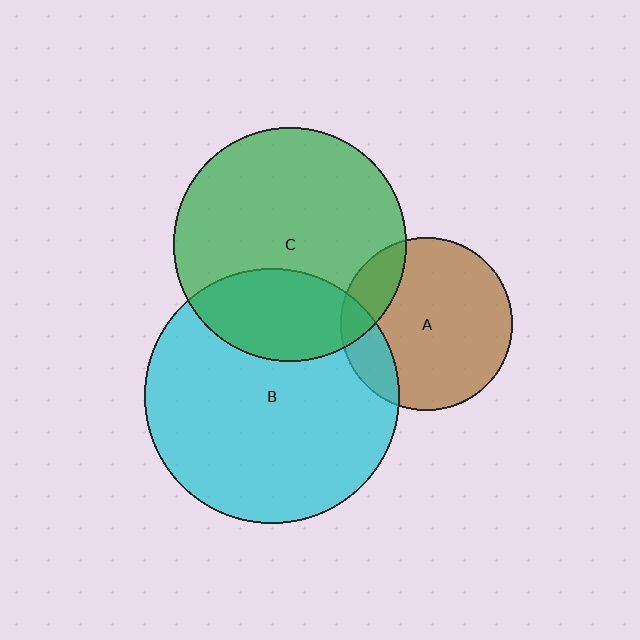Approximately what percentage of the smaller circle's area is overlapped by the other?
Approximately 15%.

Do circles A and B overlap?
Yes.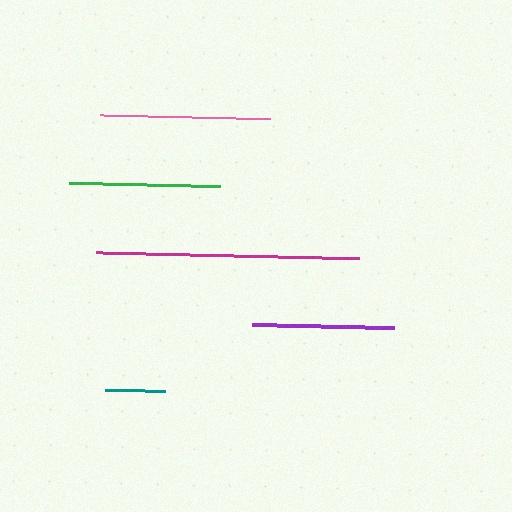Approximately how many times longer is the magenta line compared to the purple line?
The magenta line is approximately 1.8 times the length of the purple line.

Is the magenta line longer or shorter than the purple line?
The magenta line is longer than the purple line.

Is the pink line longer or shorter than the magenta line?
The magenta line is longer than the pink line.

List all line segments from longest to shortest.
From longest to shortest: magenta, pink, green, purple, teal.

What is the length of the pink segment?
The pink segment is approximately 170 pixels long.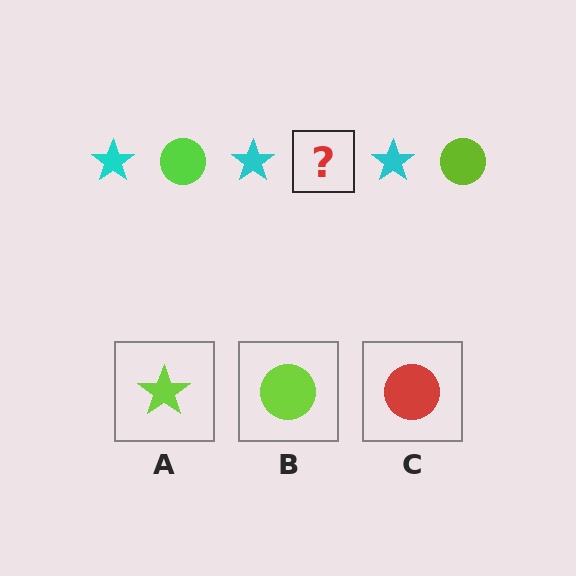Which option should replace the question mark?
Option B.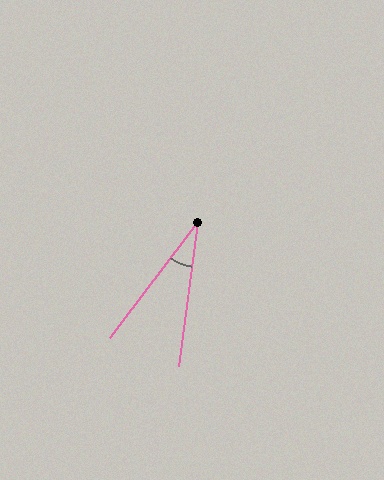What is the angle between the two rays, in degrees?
Approximately 30 degrees.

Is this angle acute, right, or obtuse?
It is acute.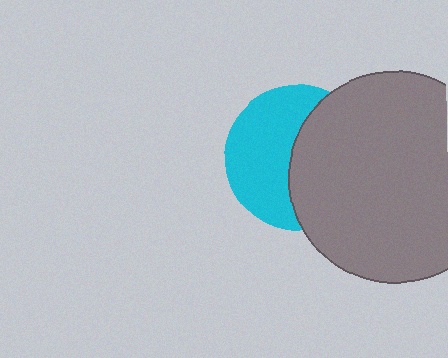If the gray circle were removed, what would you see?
You would see the complete cyan circle.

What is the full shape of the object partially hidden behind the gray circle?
The partially hidden object is a cyan circle.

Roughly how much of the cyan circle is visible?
About half of it is visible (roughly 51%).